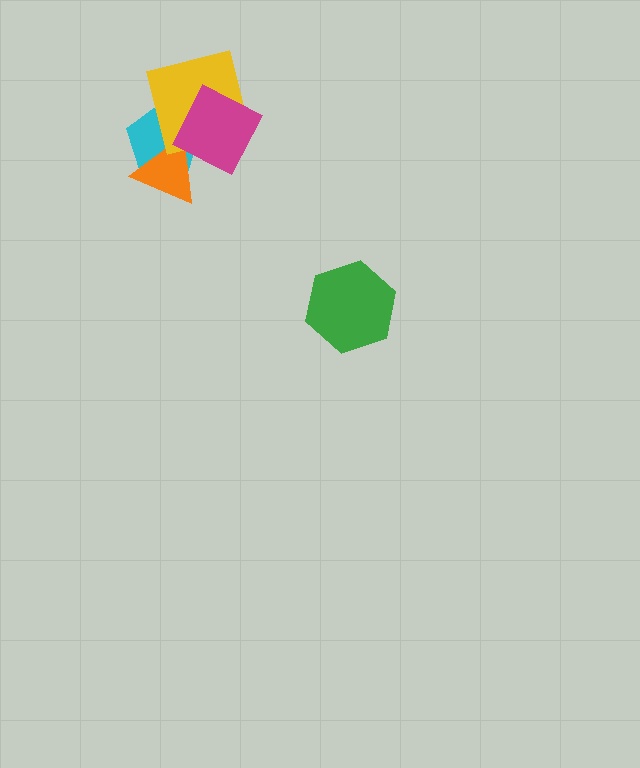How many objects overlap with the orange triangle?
2 objects overlap with the orange triangle.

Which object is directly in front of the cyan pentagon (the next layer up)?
The orange triangle is directly in front of the cyan pentagon.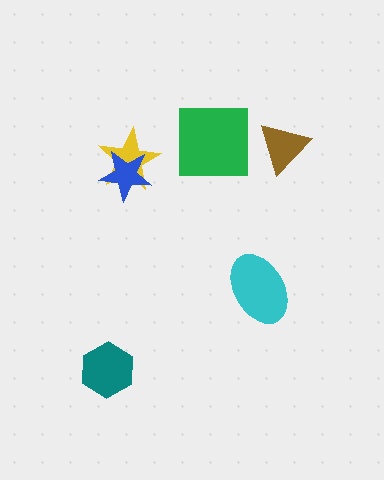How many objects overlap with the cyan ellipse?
0 objects overlap with the cyan ellipse.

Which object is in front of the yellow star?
The blue star is in front of the yellow star.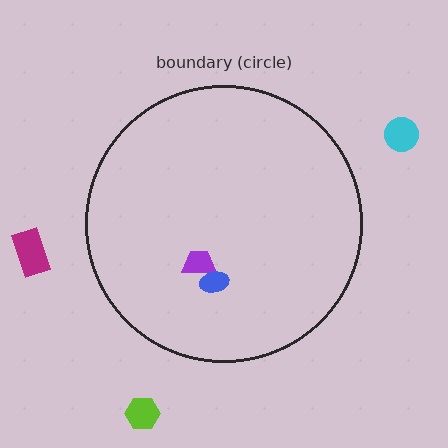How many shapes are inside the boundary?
2 inside, 3 outside.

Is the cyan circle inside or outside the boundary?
Outside.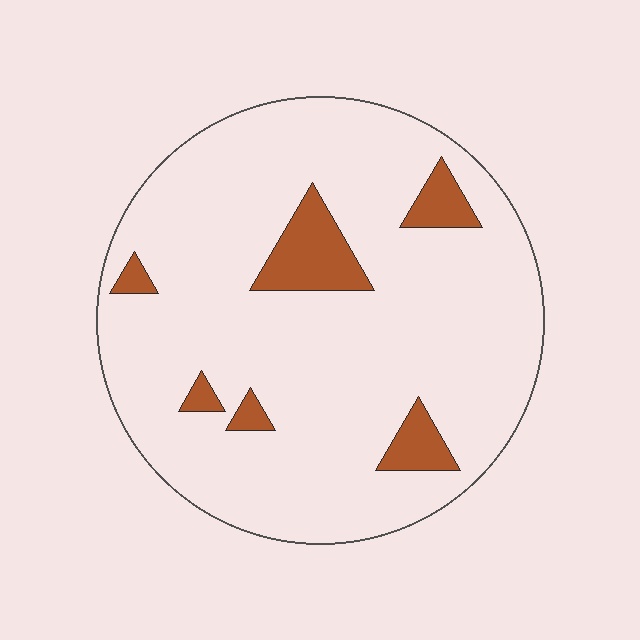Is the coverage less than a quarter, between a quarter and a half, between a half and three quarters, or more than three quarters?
Less than a quarter.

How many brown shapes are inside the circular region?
6.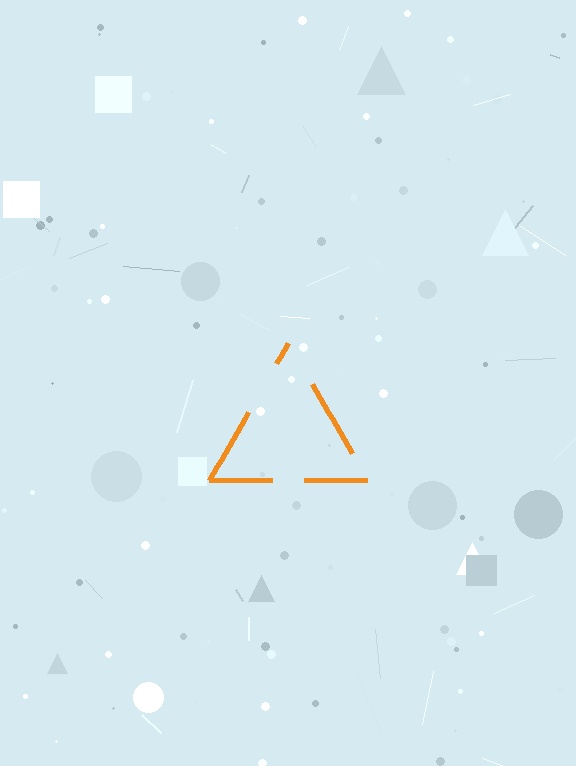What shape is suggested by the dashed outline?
The dashed outline suggests a triangle.